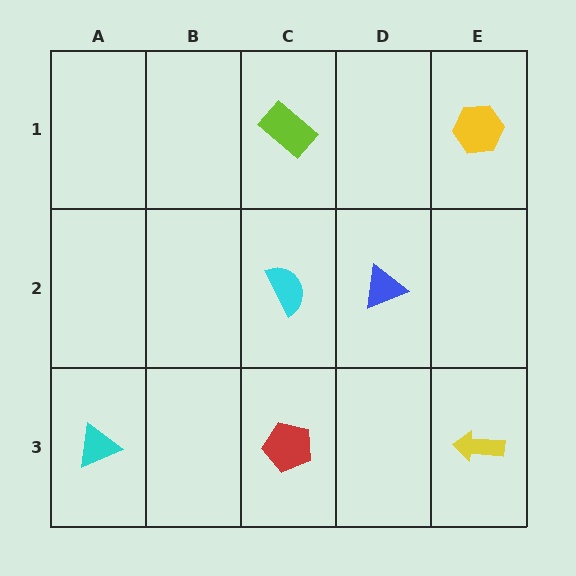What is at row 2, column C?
A cyan semicircle.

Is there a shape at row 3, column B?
No, that cell is empty.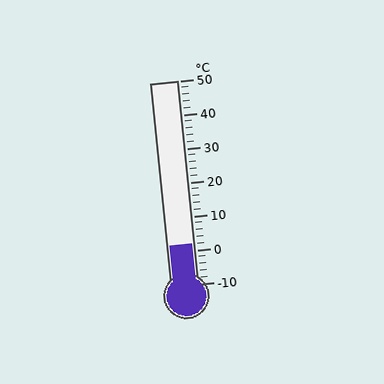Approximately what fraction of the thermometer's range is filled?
The thermometer is filled to approximately 20% of its range.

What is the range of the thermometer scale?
The thermometer scale ranges from -10°C to 50°C.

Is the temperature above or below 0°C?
The temperature is above 0°C.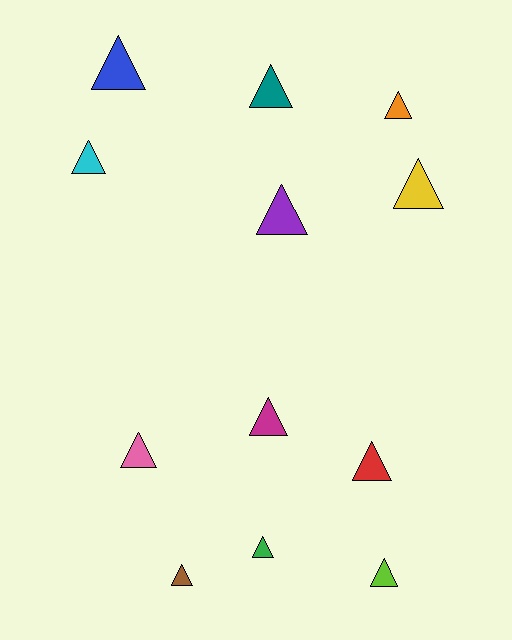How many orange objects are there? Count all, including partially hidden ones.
There is 1 orange object.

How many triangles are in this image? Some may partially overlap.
There are 12 triangles.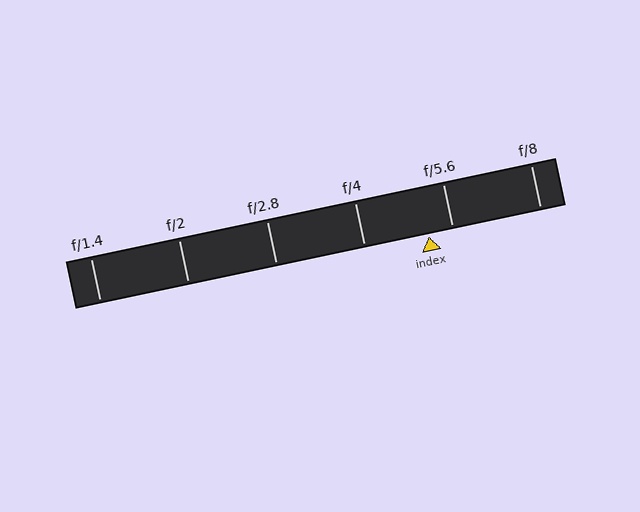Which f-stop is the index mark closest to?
The index mark is closest to f/5.6.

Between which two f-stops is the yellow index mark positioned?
The index mark is between f/4 and f/5.6.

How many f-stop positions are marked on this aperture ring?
There are 6 f-stop positions marked.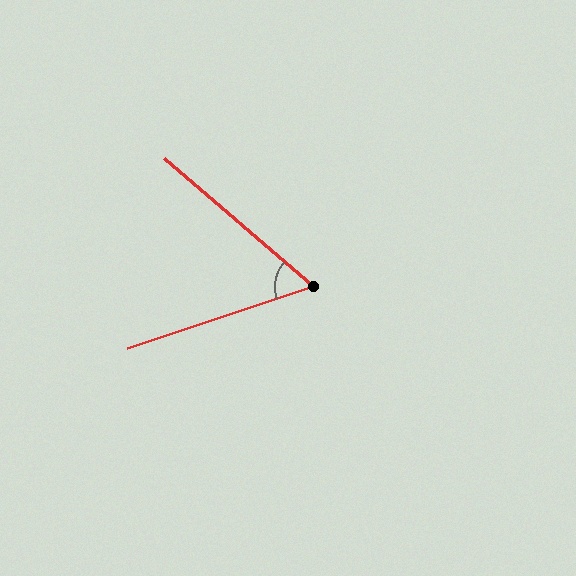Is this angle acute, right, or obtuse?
It is acute.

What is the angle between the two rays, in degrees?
Approximately 59 degrees.